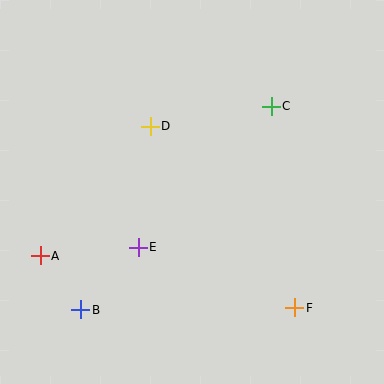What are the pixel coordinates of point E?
Point E is at (138, 247).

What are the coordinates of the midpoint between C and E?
The midpoint between C and E is at (205, 177).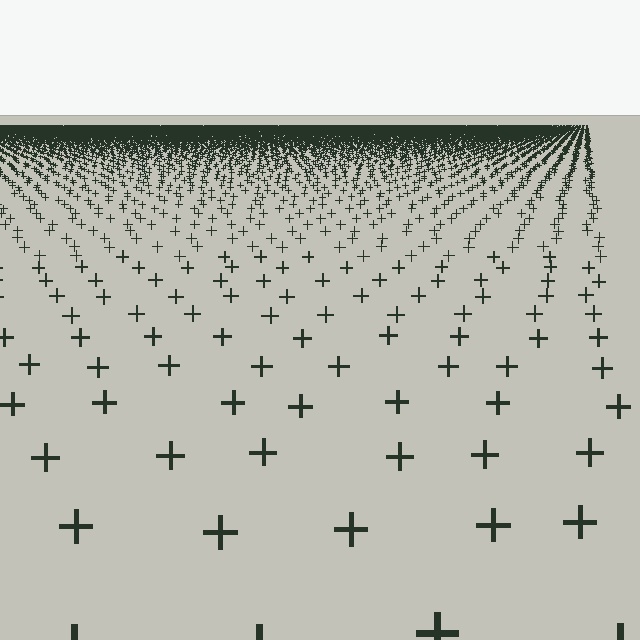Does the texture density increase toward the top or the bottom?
Density increases toward the top.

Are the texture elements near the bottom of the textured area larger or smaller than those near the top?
Larger. Near the bottom, elements are closer to the viewer and appear at a bigger on-screen size.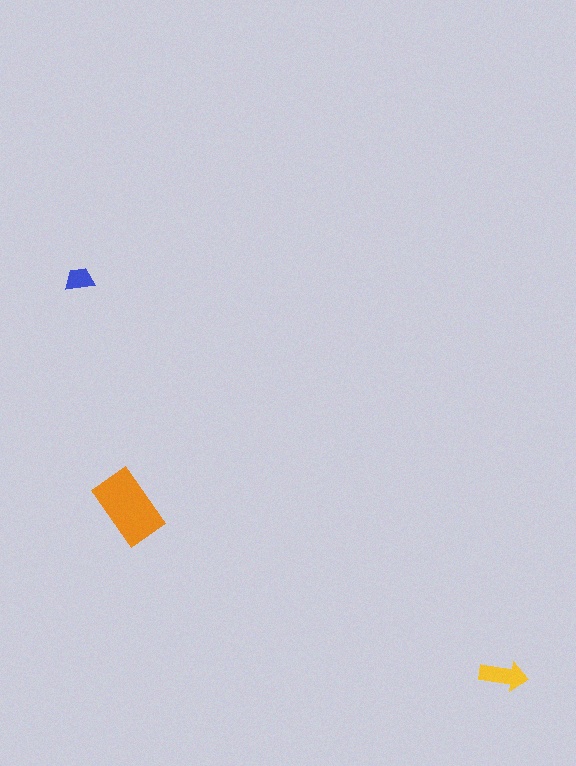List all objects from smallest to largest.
The blue trapezoid, the yellow arrow, the orange rectangle.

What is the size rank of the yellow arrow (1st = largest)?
2nd.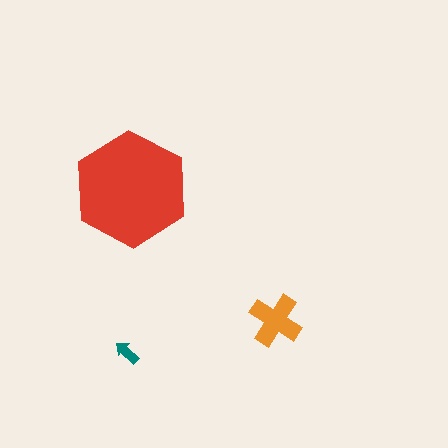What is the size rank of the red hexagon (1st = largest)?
1st.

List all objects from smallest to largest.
The teal arrow, the orange cross, the red hexagon.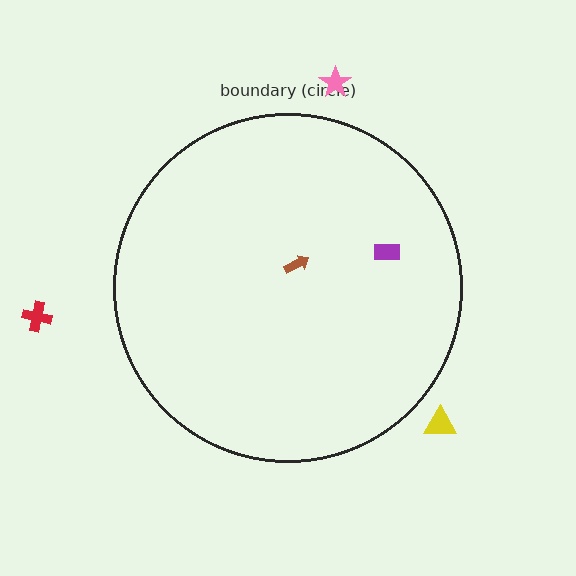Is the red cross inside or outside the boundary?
Outside.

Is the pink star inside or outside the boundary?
Outside.